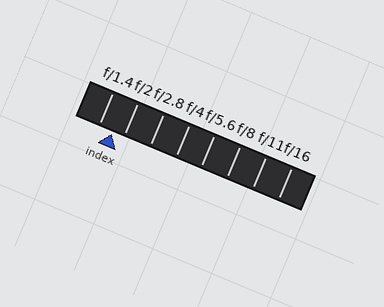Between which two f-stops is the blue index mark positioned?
The index mark is between f/1.4 and f/2.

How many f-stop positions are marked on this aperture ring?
There are 8 f-stop positions marked.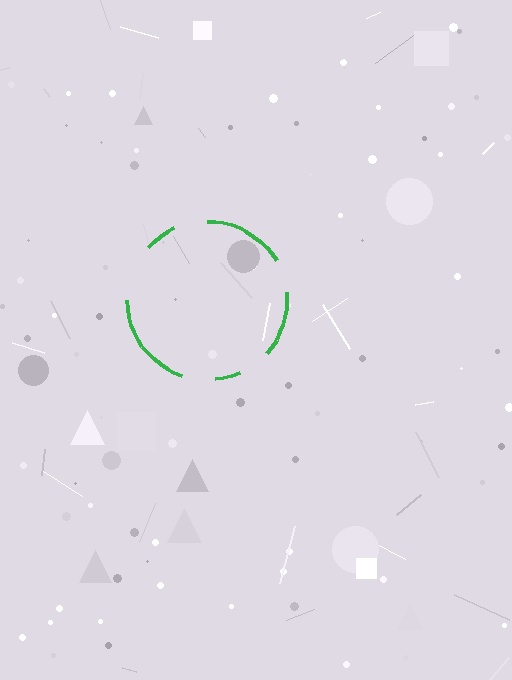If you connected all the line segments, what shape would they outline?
They would outline a circle.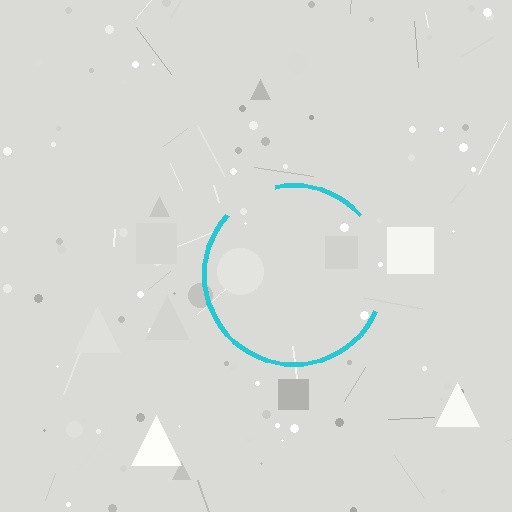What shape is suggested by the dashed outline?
The dashed outline suggests a circle.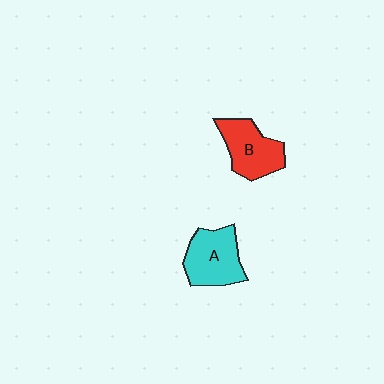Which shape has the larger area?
Shape A (cyan).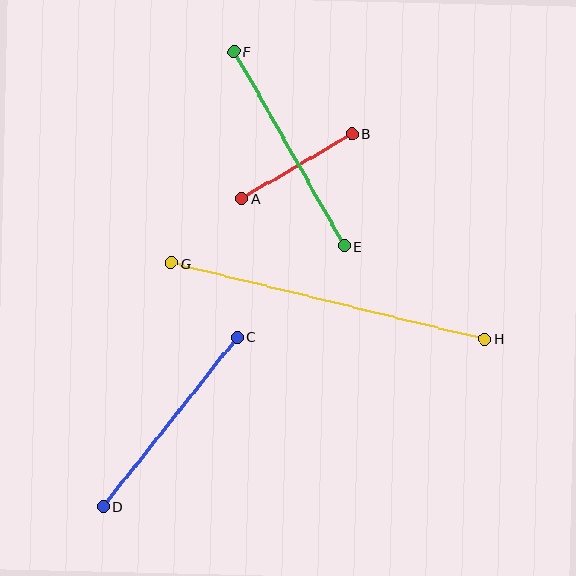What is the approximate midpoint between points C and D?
The midpoint is at approximately (170, 422) pixels.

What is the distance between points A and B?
The distance is approximately 128 pixels.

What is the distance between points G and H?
The distance is approximately 322 pixels.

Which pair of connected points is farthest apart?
Points G and H are farthest apart.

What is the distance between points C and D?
The distance is approximately 216 pixels.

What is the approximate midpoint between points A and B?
The midpoint is at approximately (297, 166) pixels.